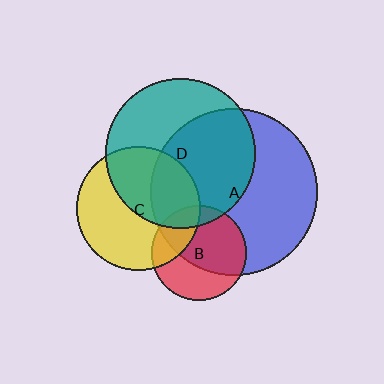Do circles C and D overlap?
Yes.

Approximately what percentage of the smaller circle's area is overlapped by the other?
Approximately 45%.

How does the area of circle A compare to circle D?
Approximately 1.2 times.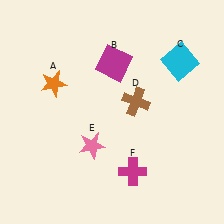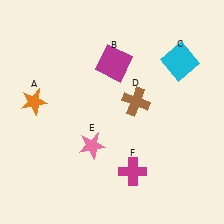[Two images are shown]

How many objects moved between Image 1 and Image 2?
1 object moved between the two images.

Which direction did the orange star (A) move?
The orange star (A) moved left.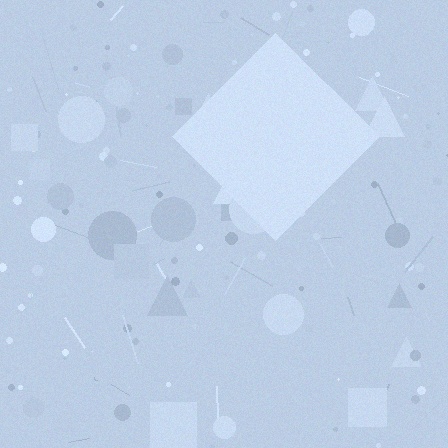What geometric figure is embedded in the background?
A diamond is embedded in the background.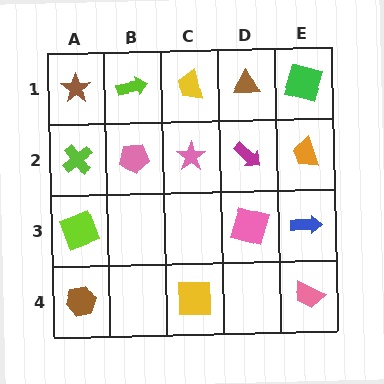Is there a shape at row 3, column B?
No, that cell is empty.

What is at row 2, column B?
A pink pentagon.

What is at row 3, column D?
A pink square.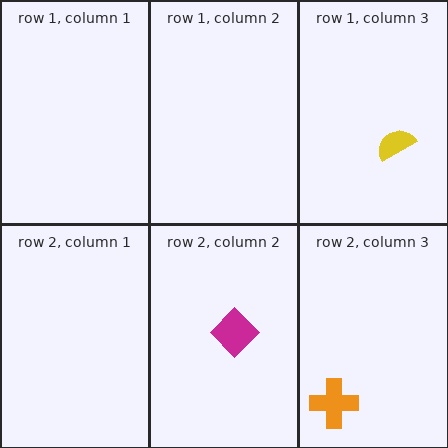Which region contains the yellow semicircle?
The row 1, column 3 region.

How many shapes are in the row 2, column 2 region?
1.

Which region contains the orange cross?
The row 2, column 3 region.